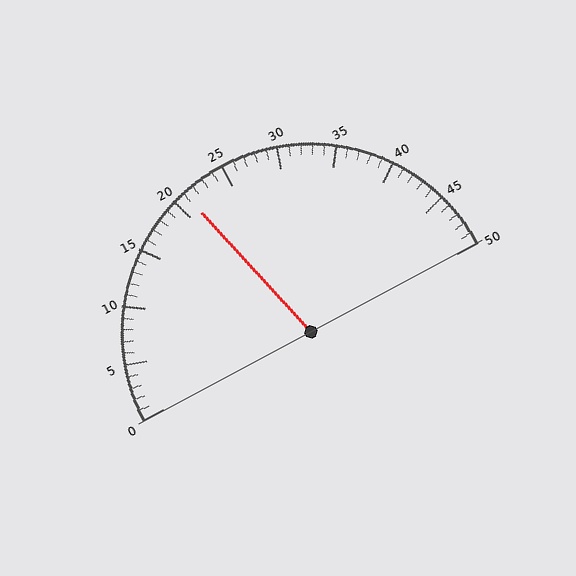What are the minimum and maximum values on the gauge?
The gauge ranges from 0 to 50.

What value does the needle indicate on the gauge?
The needle indicates approximately 21.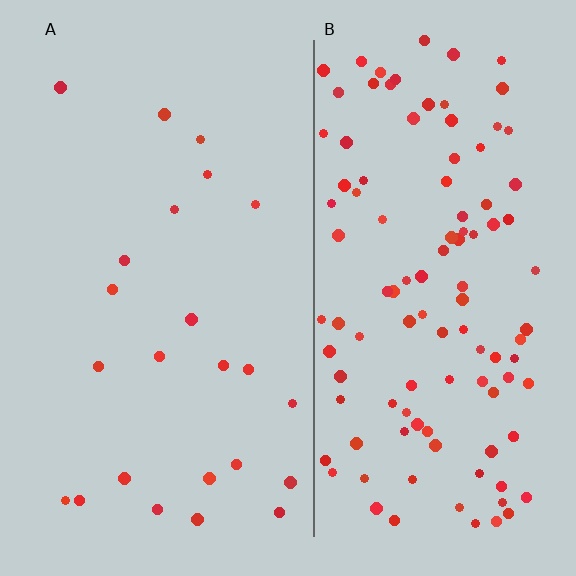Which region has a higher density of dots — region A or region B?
B (the right).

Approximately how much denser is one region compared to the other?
Approximately 4.8× — region B over region A.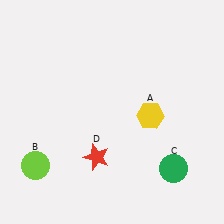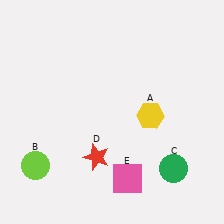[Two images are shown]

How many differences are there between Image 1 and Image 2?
There is 1 difference between the two images.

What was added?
A pink square (E) was added in Image 2.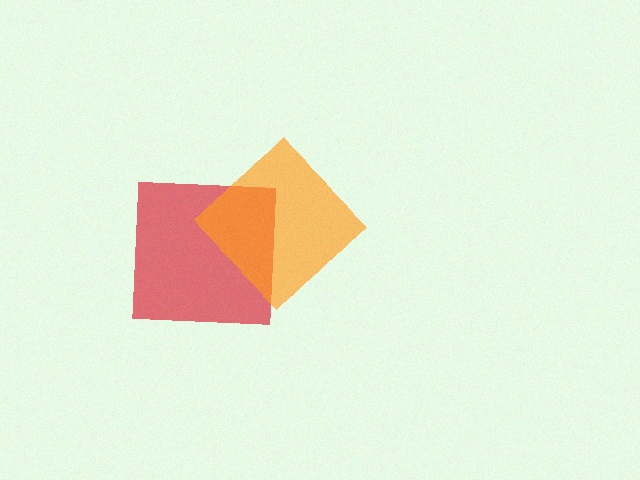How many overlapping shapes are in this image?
There are 2 overlapping shapes in the image.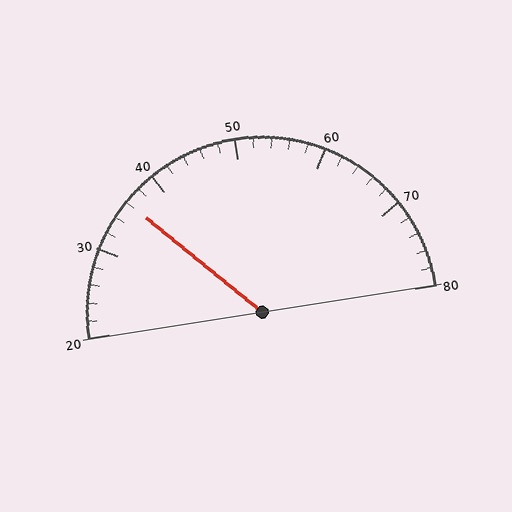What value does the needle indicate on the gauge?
The needle indicates approximately 36.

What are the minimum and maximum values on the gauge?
The gauge ranges from 20 to 80.